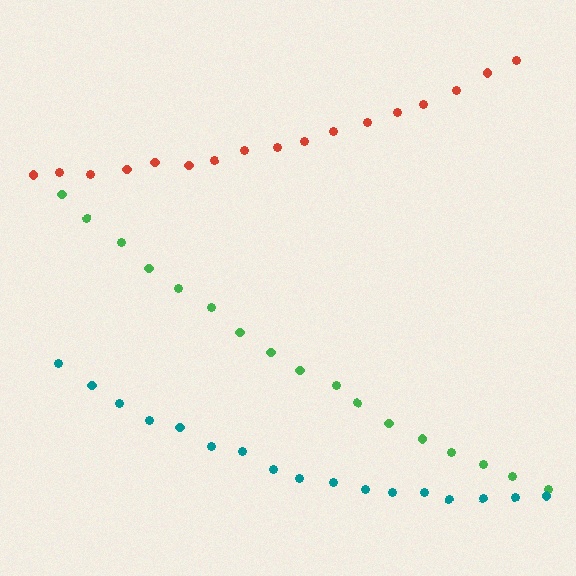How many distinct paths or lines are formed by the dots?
There are 3 distinct paths.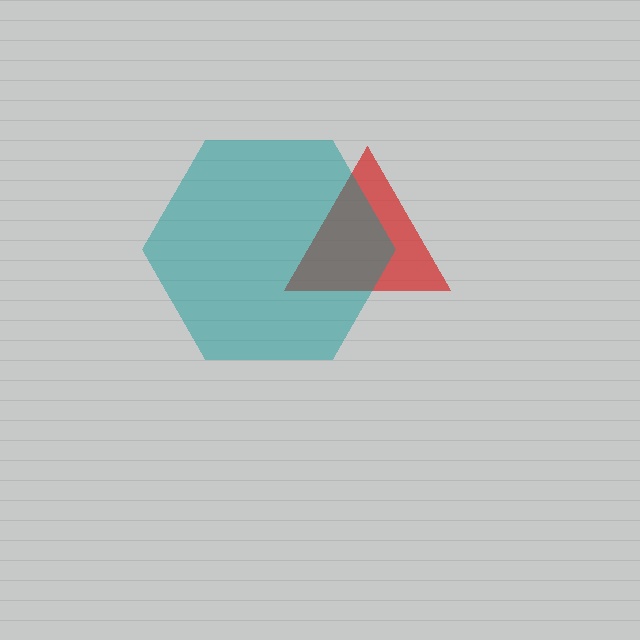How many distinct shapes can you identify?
There are 2 distinct shapes: a red triangle, a teal hexagon.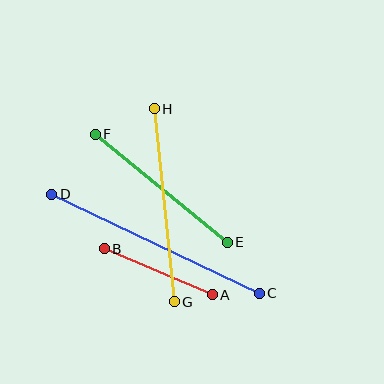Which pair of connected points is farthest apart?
Points C and D are farthest apart.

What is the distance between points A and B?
The distance is approximately 118 pixels.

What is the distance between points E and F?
The distance is approximately 170 pixels.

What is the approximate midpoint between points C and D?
The midpoint is at approximately (155, 244) pixels.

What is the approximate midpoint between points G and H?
The midpoint is at approximately (164, 205) pixels.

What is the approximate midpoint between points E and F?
The midpoint is at approximately (161, 188) pixels.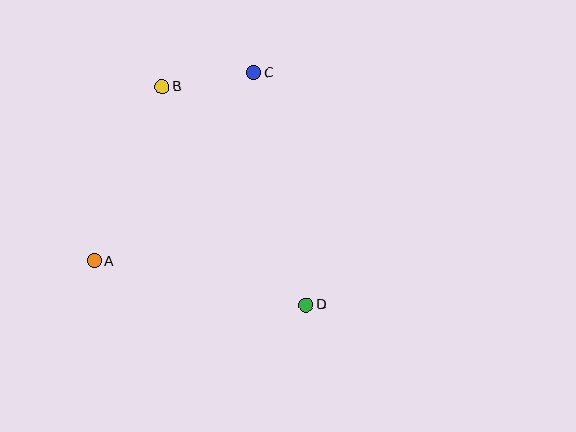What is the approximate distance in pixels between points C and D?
The distance between C and D is approximately 238 pixels.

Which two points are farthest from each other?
Points B and D are farthest from each other.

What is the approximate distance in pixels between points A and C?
The distance between A and C is approximately 246 pixels.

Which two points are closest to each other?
Points B and C are closest to each other.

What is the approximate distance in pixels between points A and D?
The distance between A and D is approximately 216 pixels.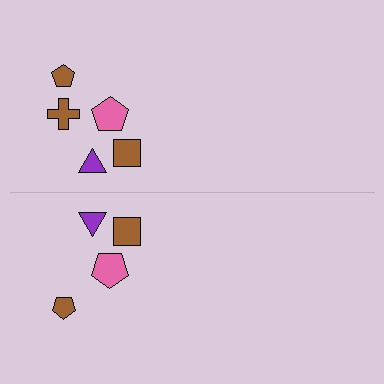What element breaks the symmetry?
A brown cross is missing from the bottom side.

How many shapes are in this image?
There are 9 shapes in this image.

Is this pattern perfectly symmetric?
No, the pattern is not perfectly symmetric. A brown cross is missing from the bottom side.